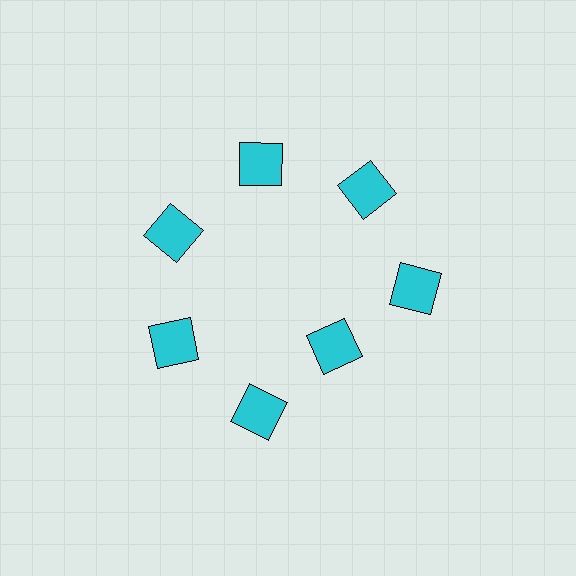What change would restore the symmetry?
The symmetry would be restored by moving it outward, back onto the ring so that all 7 squares sit at equal angles and equal distance from the center.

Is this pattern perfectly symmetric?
No. The 7 cyan squares are arranged in a ring, but one element near the 5 o'clock position is pulled inward toward the center, breaking the 7-fold rotational symmetry.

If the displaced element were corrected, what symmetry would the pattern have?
It would have 7-fold rotational symmetry — the pattern would map onto itself every 51 degrees.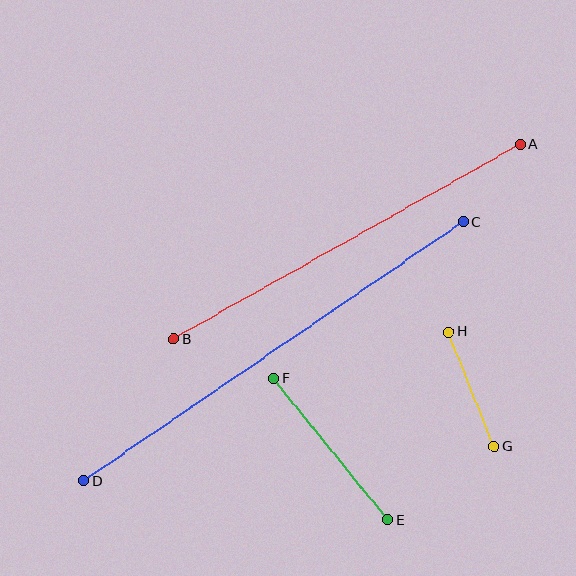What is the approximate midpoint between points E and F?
The midpoint is at approximately (331, 449) pixels.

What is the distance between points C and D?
The distance is approximately 459 pixels.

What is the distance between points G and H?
The distance is approximately 123 pixels.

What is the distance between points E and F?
The distance is approximately 181 pixels.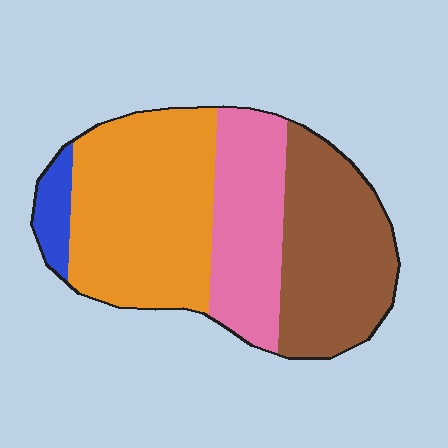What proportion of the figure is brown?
Brown covers 31% of the figure.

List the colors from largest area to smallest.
From largest to smallest: orange, brown, pink, blue.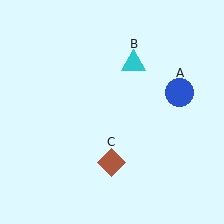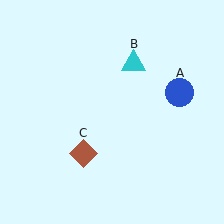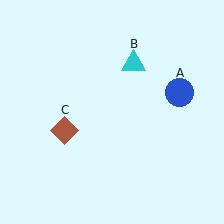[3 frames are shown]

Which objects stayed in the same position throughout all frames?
Blue circle (object A) and cyan triangle (object B) remained stationary.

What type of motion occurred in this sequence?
The brown diamond (object C) rotated clockwise around the center of the scene.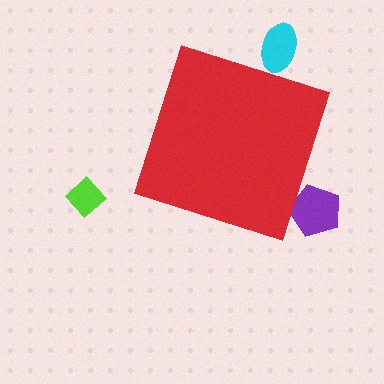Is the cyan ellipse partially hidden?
Yes, the cyan ellipse is partially hidden behind the red diamond.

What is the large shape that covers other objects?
A red diamond.